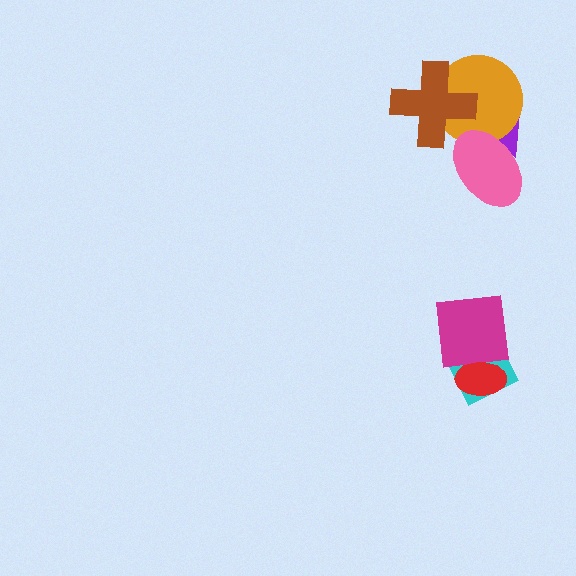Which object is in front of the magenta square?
The red ellipse is in front of the magenta square.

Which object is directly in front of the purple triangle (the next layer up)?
The orange circle is directly in front of the purple triangle.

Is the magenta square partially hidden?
Yes, it is partially covered by another shape.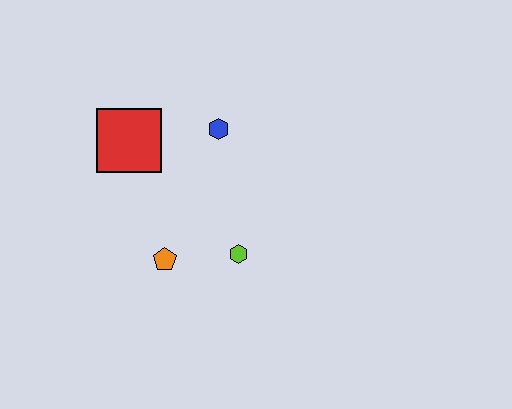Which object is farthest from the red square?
The lime hexagon is farthest from the red square.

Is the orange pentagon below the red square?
Yes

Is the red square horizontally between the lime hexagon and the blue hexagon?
No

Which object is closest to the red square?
The blue hexagon is closest to the red square.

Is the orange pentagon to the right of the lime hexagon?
No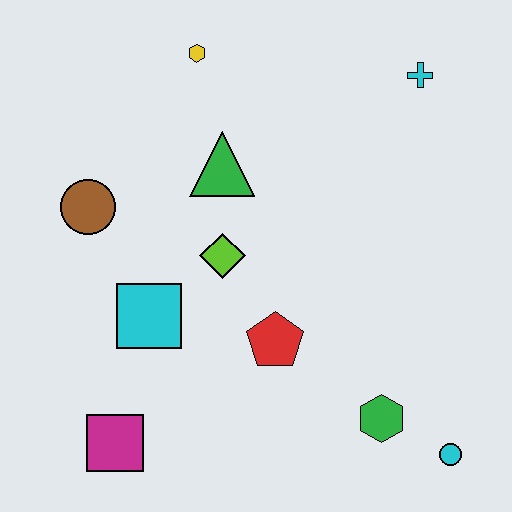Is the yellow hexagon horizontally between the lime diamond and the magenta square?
Yes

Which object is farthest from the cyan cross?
The magenta square is farthest from the cyan cross.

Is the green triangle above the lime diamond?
Yes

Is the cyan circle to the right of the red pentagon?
Yes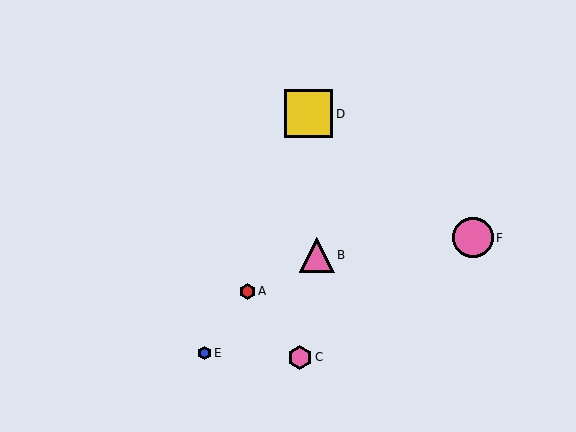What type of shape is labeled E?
Shape E is a blue hexagon.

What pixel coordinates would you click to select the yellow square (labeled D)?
Click at (309, 114) to select the yellow square D.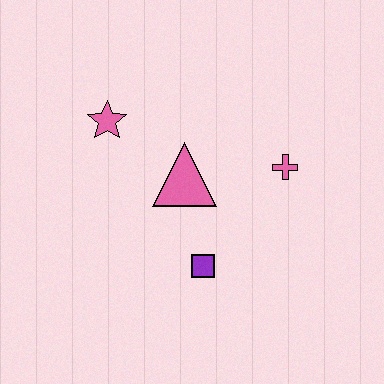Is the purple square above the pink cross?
No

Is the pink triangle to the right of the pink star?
Yes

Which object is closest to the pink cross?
The pink triangle is closest to the pink cross.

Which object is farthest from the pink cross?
The pink star is farthest from the pink cross.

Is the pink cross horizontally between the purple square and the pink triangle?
No